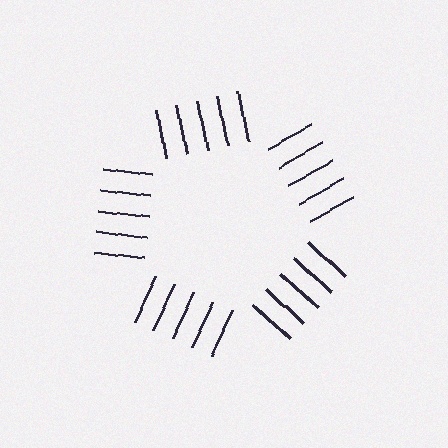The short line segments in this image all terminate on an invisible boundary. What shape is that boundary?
An illusory pentagon — the line segments terminate on its edges but no continuous stroke is drawn.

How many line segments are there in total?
25 — 5 along each of the 5 edges.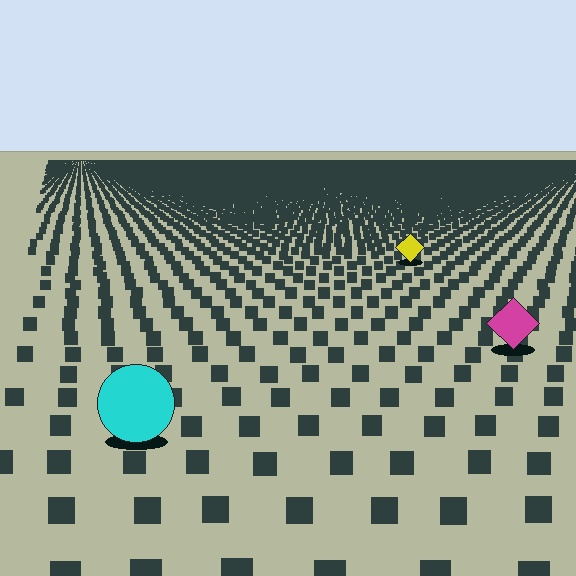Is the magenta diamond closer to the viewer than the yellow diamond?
Yes. The magenta diamond is closer — you can tell from the texture gradient: the ground texture is coarser near it.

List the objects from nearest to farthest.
From nearest to farthest: the cyan circle, the magenta diamond, the yellow diamond.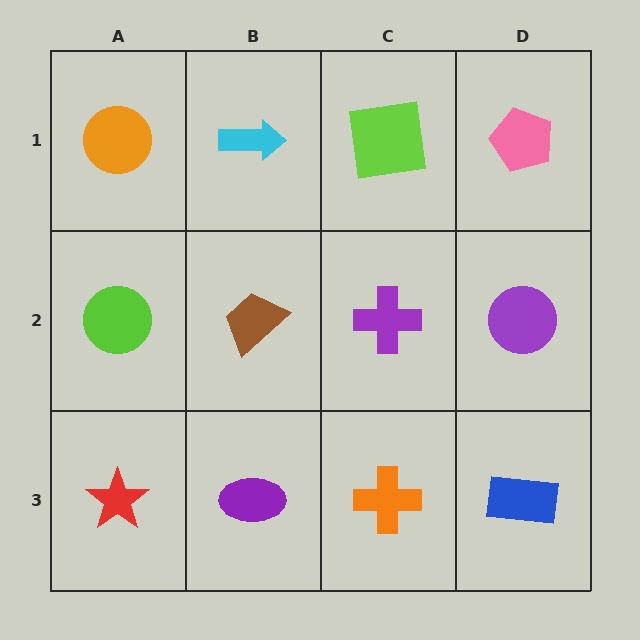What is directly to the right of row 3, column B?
An orange cross.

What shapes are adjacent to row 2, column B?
A cyan arrow (row 1, column B), a purple ellipse (row 3, column B), a lime circle (row 2, column A), a purple cross (row 2, column C).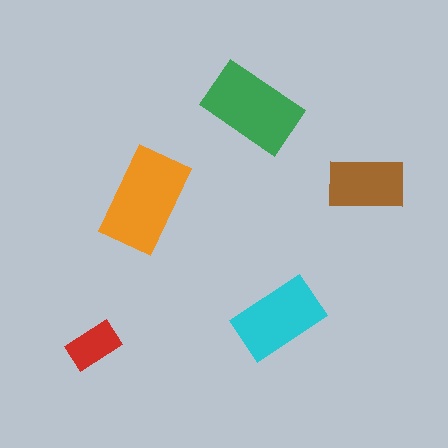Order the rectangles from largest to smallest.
the orange one, the green one, the cyan one, the brown one, the red one.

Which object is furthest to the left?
The red rectangle is leftmost.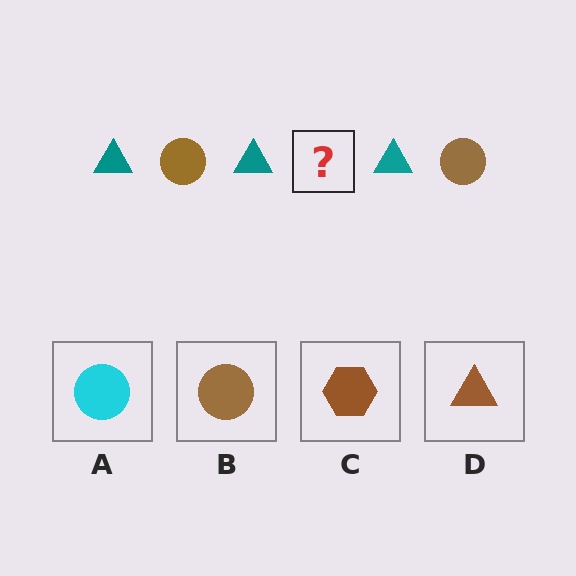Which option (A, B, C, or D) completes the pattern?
B.